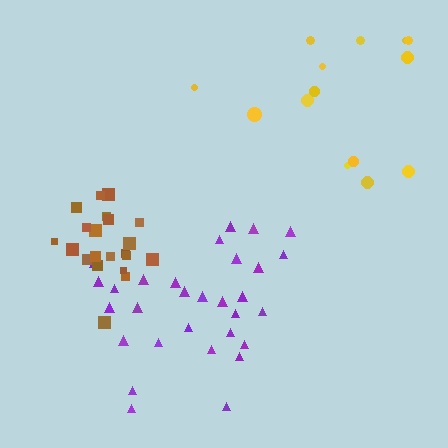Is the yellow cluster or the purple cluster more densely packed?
Purple.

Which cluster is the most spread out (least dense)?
Yellow.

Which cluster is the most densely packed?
Brown.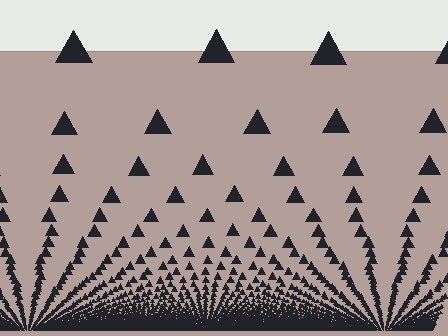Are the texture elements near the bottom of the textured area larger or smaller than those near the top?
Smaller. The gradient is inverted — elements near the bottom are smaller and denser.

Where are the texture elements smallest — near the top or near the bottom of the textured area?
Near the bottom.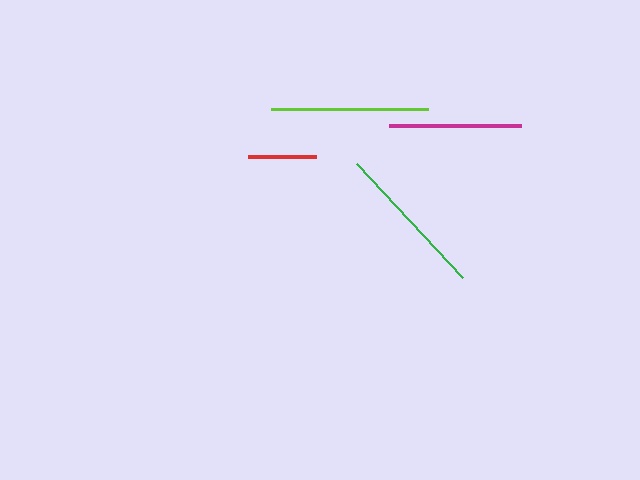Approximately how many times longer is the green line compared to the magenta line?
The green line is approximately 1.2 times the length of the magenta line.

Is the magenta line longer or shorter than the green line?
The green line is longer than the magenta line.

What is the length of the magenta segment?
The magenta segment is approximately 132 pixels long.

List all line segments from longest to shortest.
From longest to shortest: lime, green, magenta, red.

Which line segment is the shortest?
The red line is the shortest at approximately 67 pixels.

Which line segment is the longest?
The lime line is the longest at approximately 157 pixels.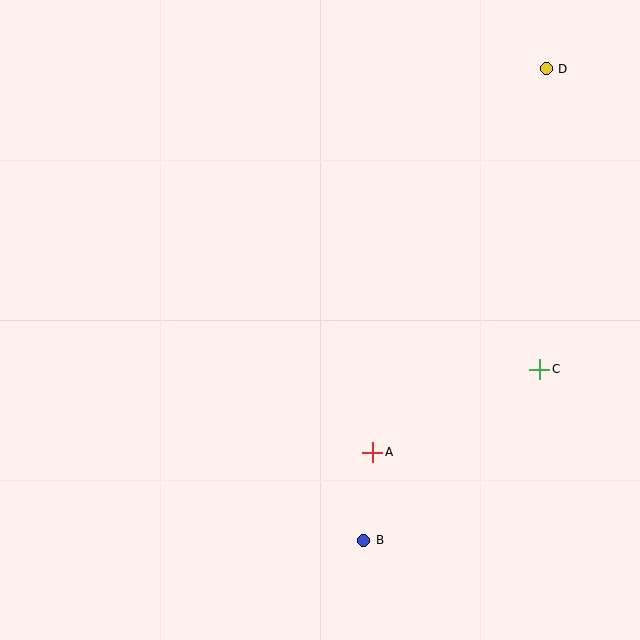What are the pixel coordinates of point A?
Point A is at (373, 452).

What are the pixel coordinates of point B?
Point B is at (364, 540).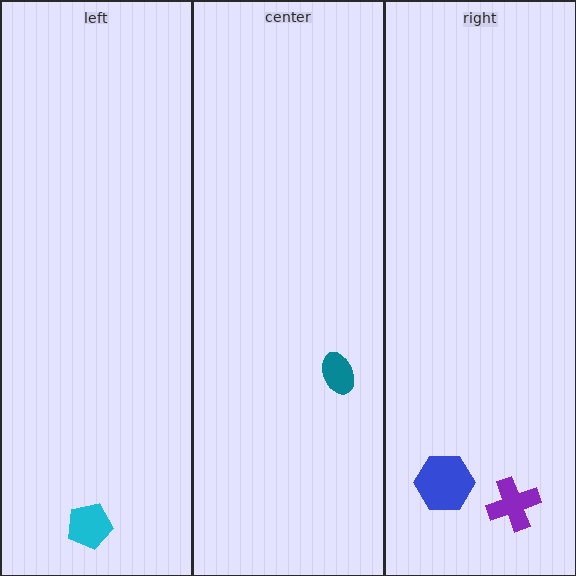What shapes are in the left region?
The cyan pentagon.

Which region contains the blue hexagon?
The right region.